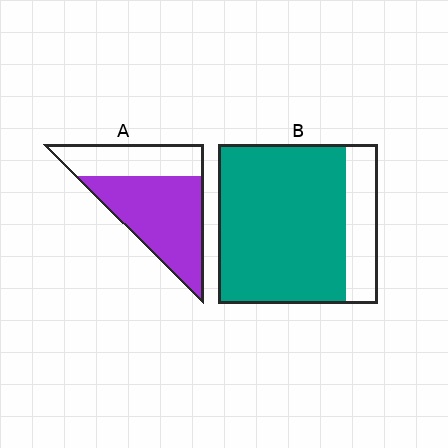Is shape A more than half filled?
Yes.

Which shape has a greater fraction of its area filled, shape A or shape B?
Shape B.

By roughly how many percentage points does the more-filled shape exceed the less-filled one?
By roughly 15 percentage points (B over A).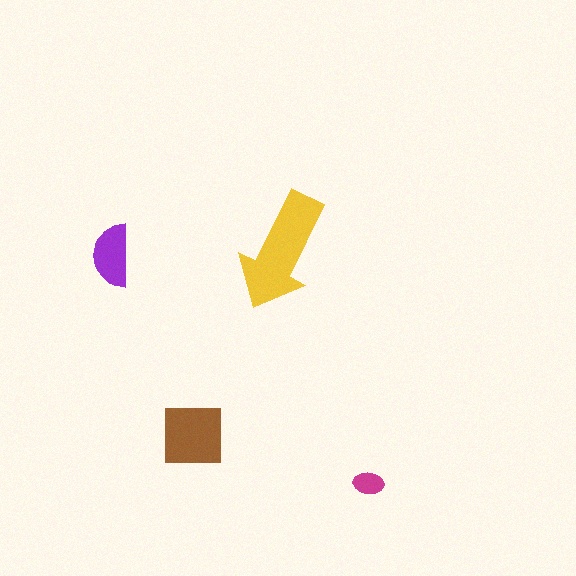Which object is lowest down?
The magenta ellipse is bottommost.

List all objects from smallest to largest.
The magenta ellipse, the purple semicircle, the brown square, the yellow arrow.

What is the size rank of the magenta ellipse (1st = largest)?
4th.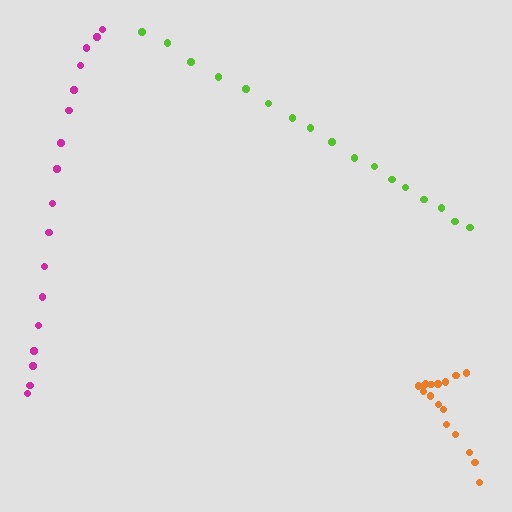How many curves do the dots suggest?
There are 3 distinct paths.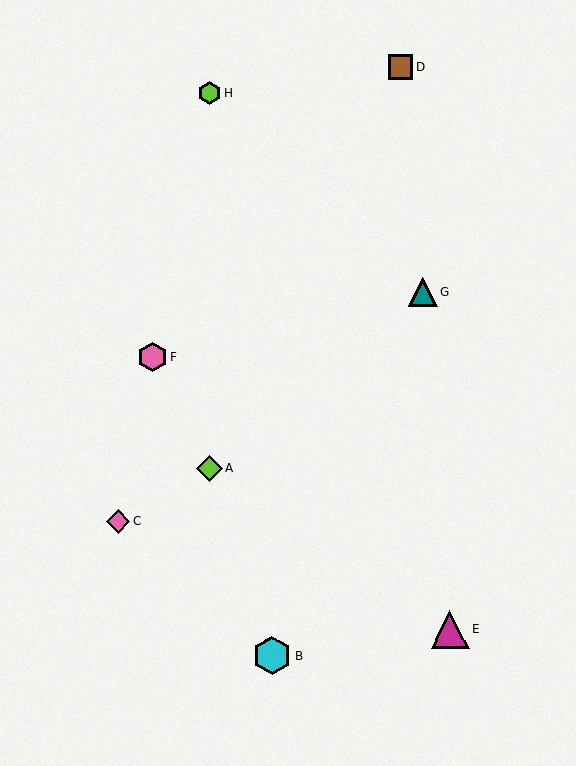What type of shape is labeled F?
Shape F is a pink hexagon.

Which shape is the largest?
The cyan hexagon (labeled B) is the largest.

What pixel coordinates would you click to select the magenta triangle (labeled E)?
Click at (450, 629) to select the magenta triangle E.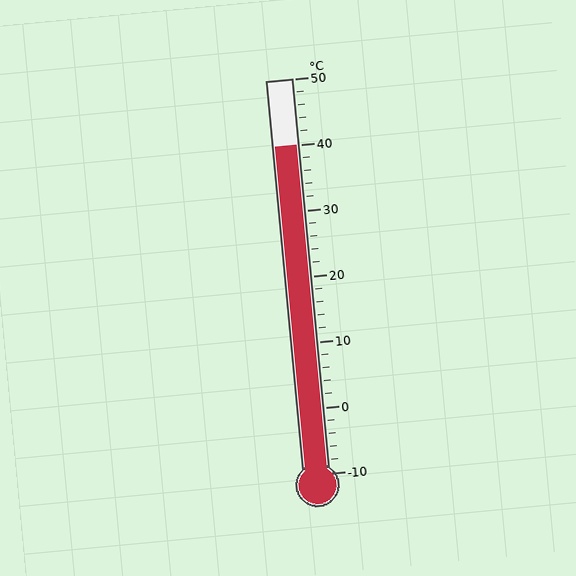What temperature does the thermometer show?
The thermometer shows approximately 40°C.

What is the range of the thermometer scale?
The thermometer scale ranges from -10°C to 50°C.